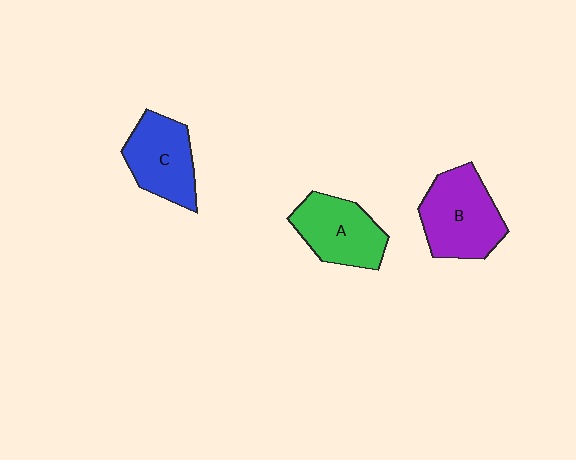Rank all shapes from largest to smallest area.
From largest to smallest: B (purple), A (green), C (blue).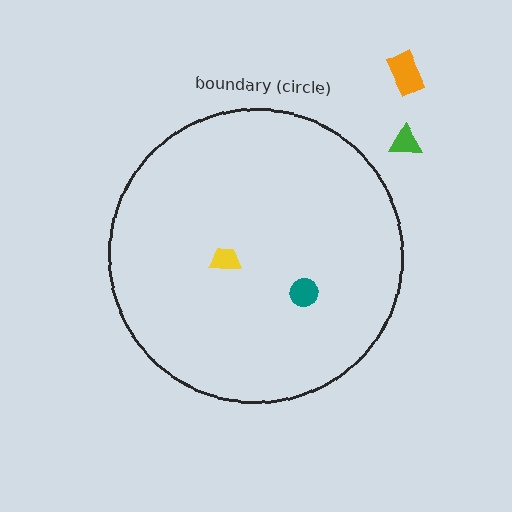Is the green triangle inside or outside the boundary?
Outside.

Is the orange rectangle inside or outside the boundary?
Outside.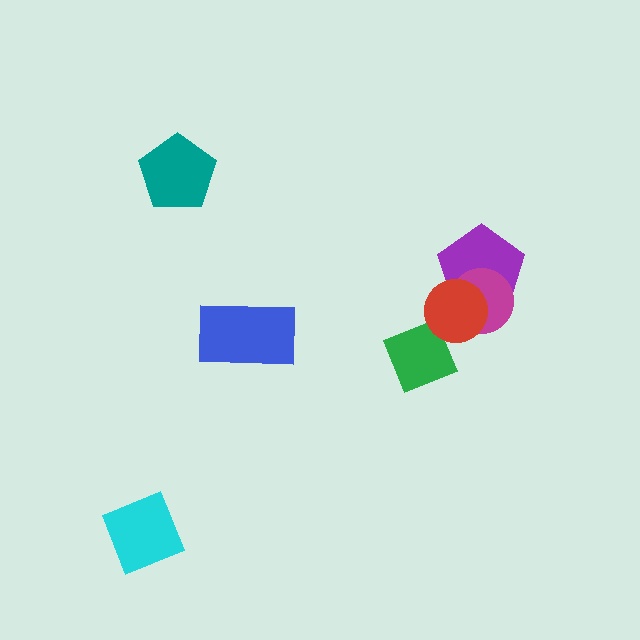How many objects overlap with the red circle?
2 objects overlap with the red circle.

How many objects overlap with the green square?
0 objects overlap with the green square.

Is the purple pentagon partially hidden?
Yes, it is partially covered by another shape.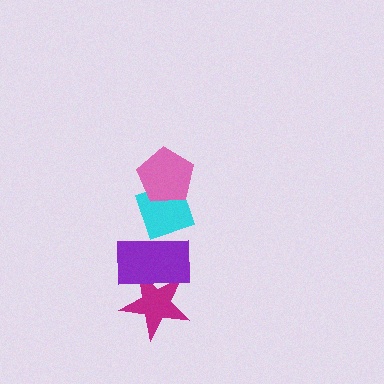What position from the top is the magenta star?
The magenta star is 4th from the top.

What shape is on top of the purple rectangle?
The cyan diamond is on top of the purple rectangle.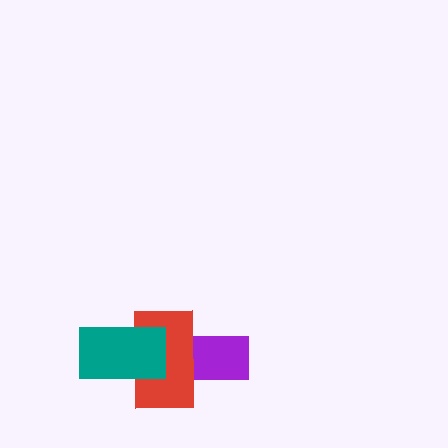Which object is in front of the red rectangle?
The teal rectangle is in front of the red rectangle.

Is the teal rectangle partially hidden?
No, no other shape covers it.